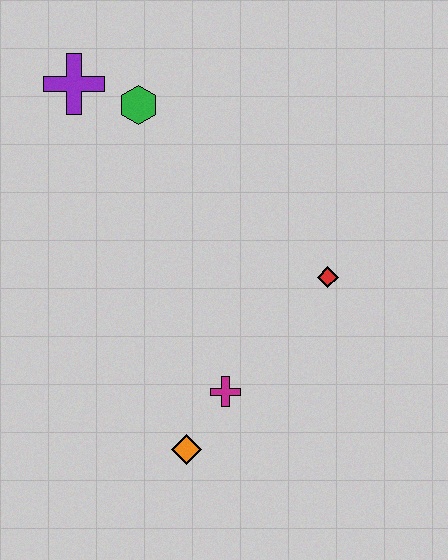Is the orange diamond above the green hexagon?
No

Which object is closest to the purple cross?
The green hexagon is closest to the purple cross.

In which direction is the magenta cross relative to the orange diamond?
The magenta cross is above the orange diamond.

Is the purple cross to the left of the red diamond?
Yes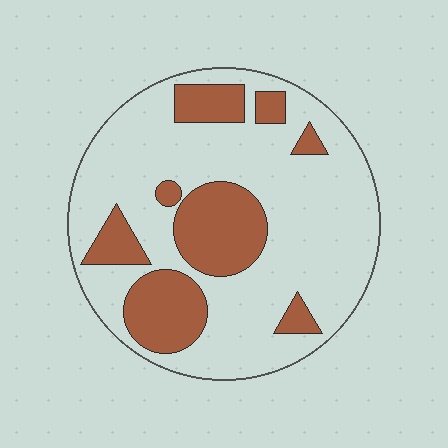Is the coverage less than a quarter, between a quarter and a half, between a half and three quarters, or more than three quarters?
Between a quarter and a half.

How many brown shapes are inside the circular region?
8.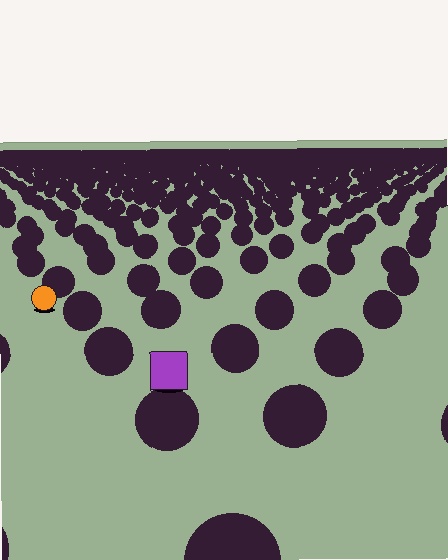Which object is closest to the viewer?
The purple square is closest. The texture marks near it are larger and more spread out.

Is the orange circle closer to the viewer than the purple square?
No. The purple square is closer — you can tell from the texture gradient: the ground texture is coarser near it.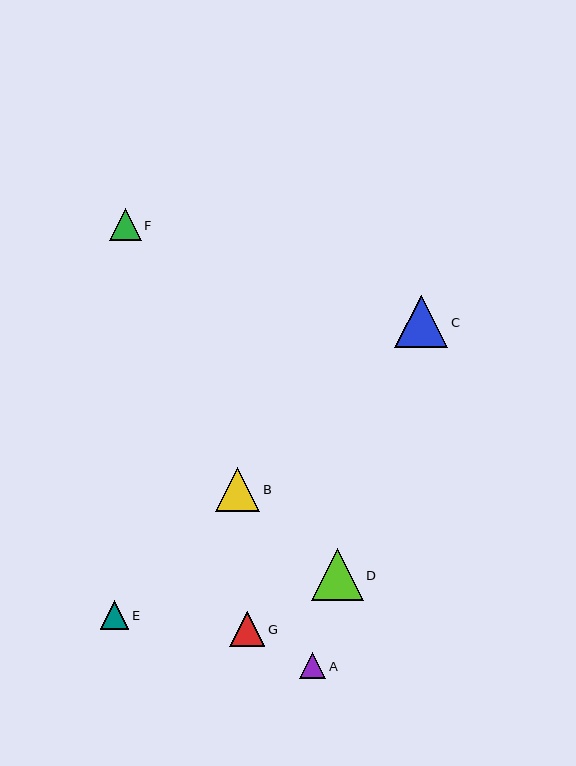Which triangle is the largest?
Triangle C is the largest with a size of approximately 53 pixels.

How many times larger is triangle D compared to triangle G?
Triangle D is approximately 1.5 times the size of triangle G.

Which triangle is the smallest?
Triangle A is the smallest with a size of approximately 26 pixels.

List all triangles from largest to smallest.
From largest to smallest: C, D, B, G, F, E, A.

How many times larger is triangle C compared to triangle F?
Triangle C is approximately 1.7 times the size of triangle F.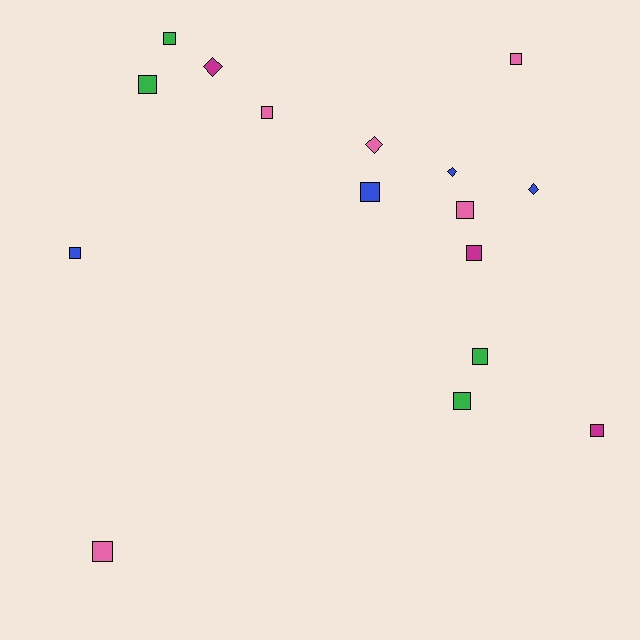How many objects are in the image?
There are 16 objects.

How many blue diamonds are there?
There are 2 blue diamonds.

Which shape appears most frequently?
Square, with 12 objects.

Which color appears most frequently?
Pink, with 5 objects.